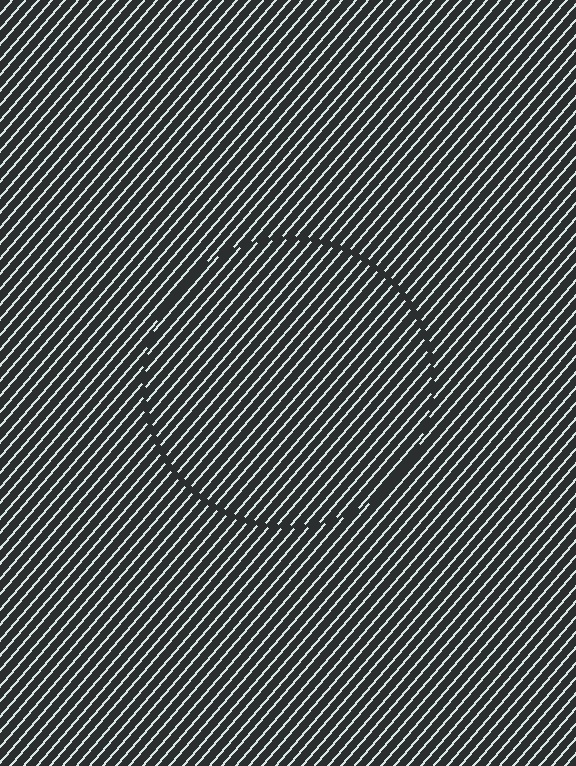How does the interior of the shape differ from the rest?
The interior of the shape contains the same grating, shifted by half a period — the contour is defined by the phase discontinuity where line-ends from the inner and outer gratings abut.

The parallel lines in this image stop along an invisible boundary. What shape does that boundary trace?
An illusory circle. The interior of the shape contains the same grating, shifted by half a period — the contour is defined by the phase discontinuity where line-ends from the inner and outer gratings abut.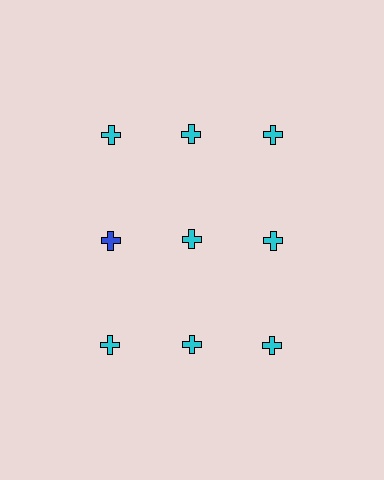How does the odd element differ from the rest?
It has a different color: blue instead of cyan.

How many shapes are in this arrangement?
There are 9 shapes arranged in a grid pattern.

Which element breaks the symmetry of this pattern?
The blue cross in the second row, leftmost column breaks the symmetry. All other shapes are cyan crosses.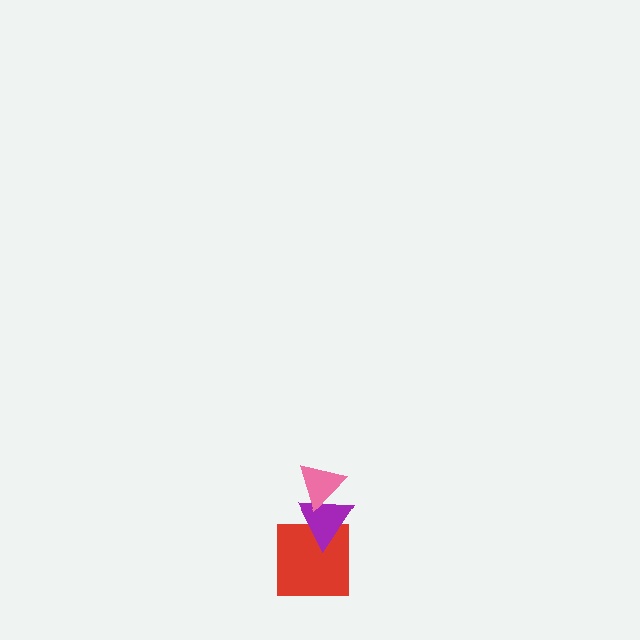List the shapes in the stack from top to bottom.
From top to bottom: the pink triangle, the purple triangle, the red square.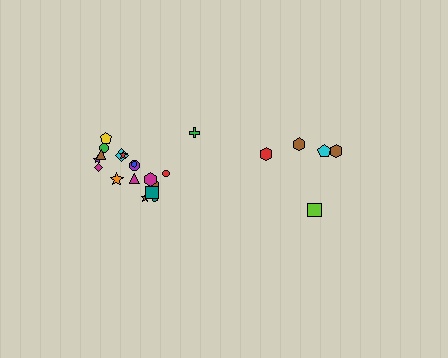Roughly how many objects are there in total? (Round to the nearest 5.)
Roughly 25 objects in total.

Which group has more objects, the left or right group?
The left group.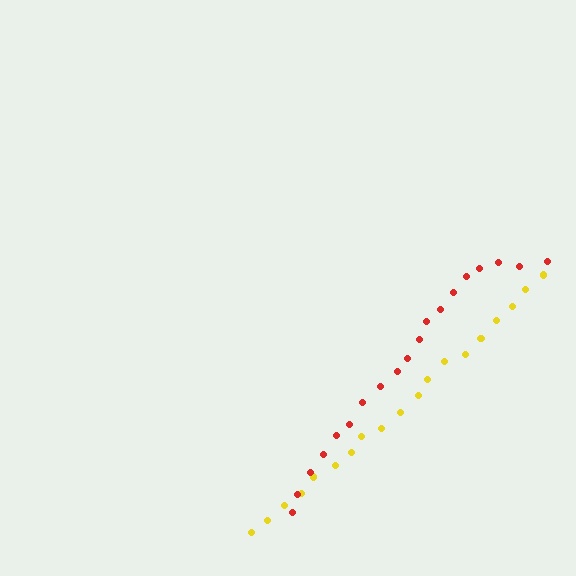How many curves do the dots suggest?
There are 2 distinct paths.